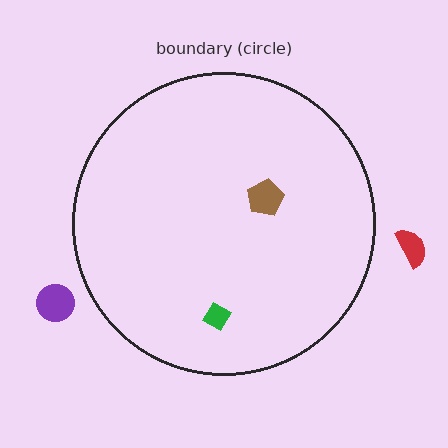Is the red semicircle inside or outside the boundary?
Outside.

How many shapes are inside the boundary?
2 inside, 2 outside.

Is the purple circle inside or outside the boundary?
Outside.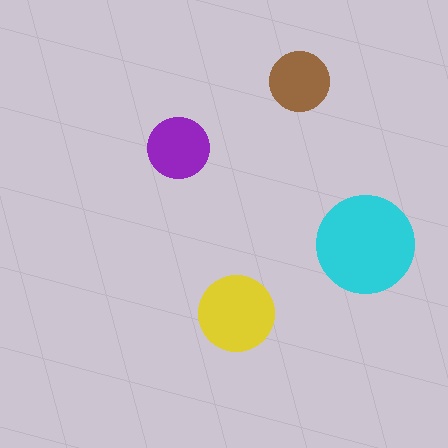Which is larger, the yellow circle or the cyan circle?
The cyan one.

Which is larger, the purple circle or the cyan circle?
The cyan one.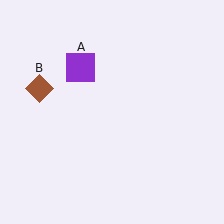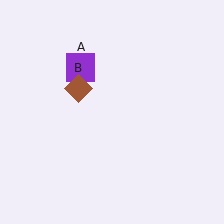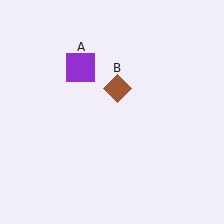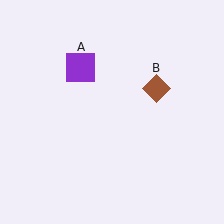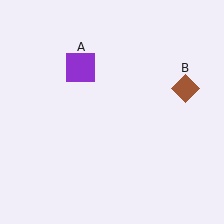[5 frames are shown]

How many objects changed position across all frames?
1 object changed position: brown diamond (object B).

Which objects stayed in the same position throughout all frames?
Purple square (object A) remained stationary.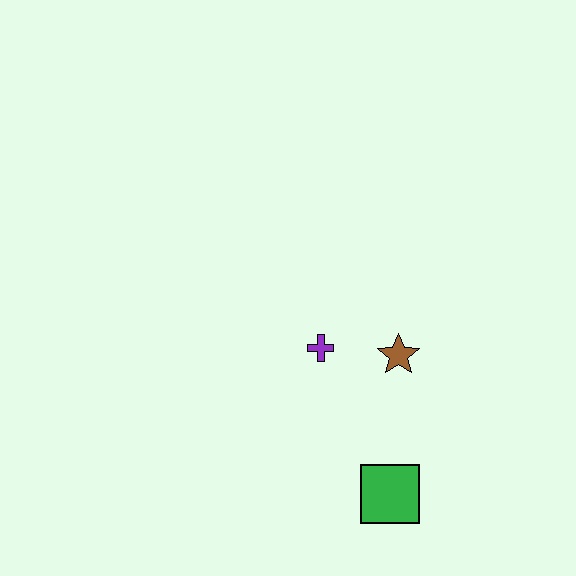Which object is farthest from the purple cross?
The green square is farthest from the purple cross.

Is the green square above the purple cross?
No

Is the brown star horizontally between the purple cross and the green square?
No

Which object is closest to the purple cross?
The brown star is closest to the purple cross.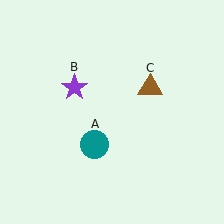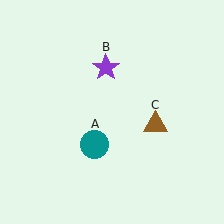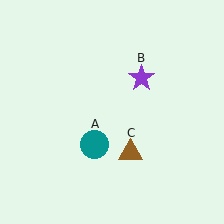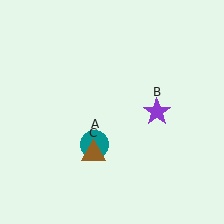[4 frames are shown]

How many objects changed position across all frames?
2 objects changed position: purple star (object B), brown triangle (object C).